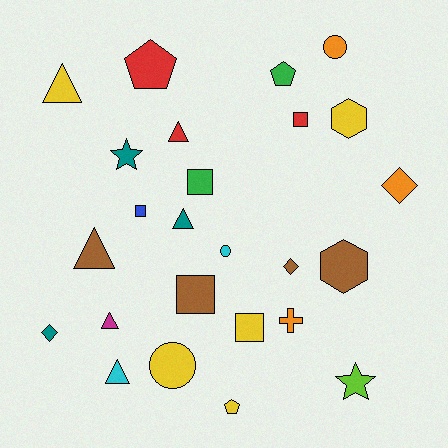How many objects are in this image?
There are 25 objects.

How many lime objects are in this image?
There is 1 lime object.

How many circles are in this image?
There are 3 circles.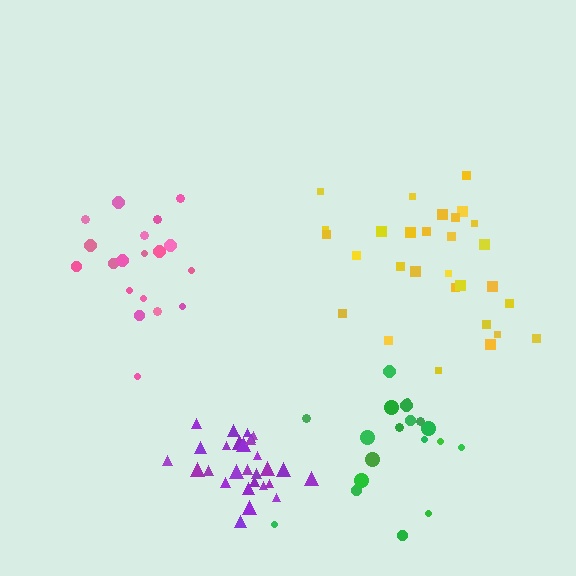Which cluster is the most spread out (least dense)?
Pink.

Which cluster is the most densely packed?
Purple.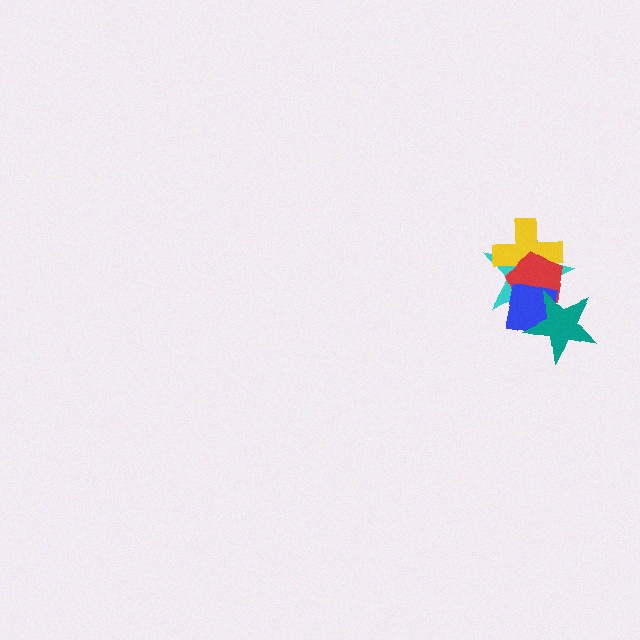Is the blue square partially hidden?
Yes, it is partially covered by another shape.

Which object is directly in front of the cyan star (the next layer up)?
The yellow cross is directly in front of the cyan star.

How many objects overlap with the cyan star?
4 objects overlap with the cyan star.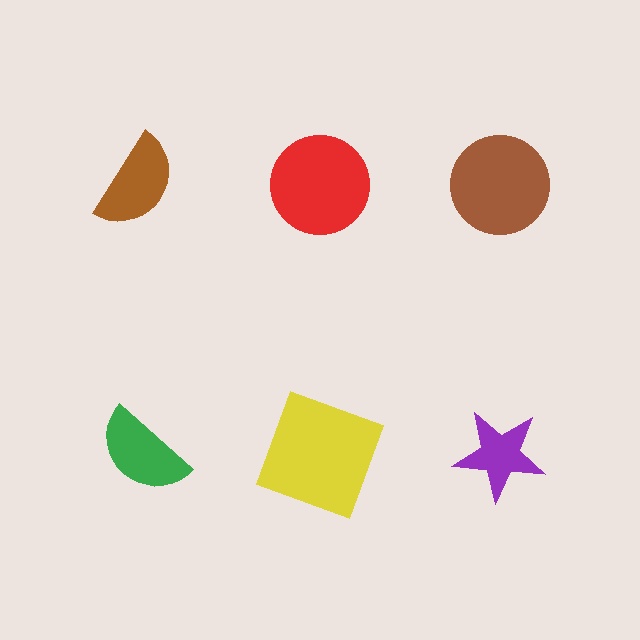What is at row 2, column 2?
A yellow square.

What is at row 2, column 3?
A purple star.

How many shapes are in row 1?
3 shapes.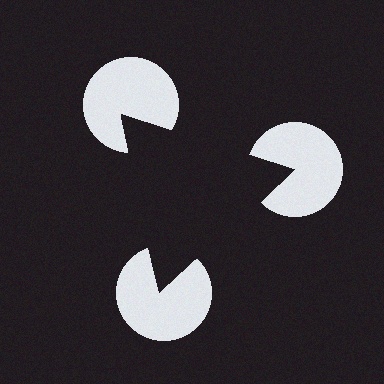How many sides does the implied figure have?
3 sides.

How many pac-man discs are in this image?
There are 3 — one at each vertex of the illusory triangle.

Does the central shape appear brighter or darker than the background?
It typically appears slightly darker than the background, even though no actual brightness change is drawn.